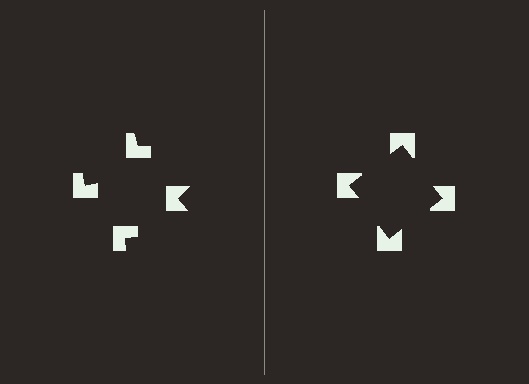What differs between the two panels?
The notched squares are positioned identically on both sides; only the wedge orientations differ. On the right they align to a square; on the left they are misaligned.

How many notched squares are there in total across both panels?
8 — 4 on each side.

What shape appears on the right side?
An illusory square.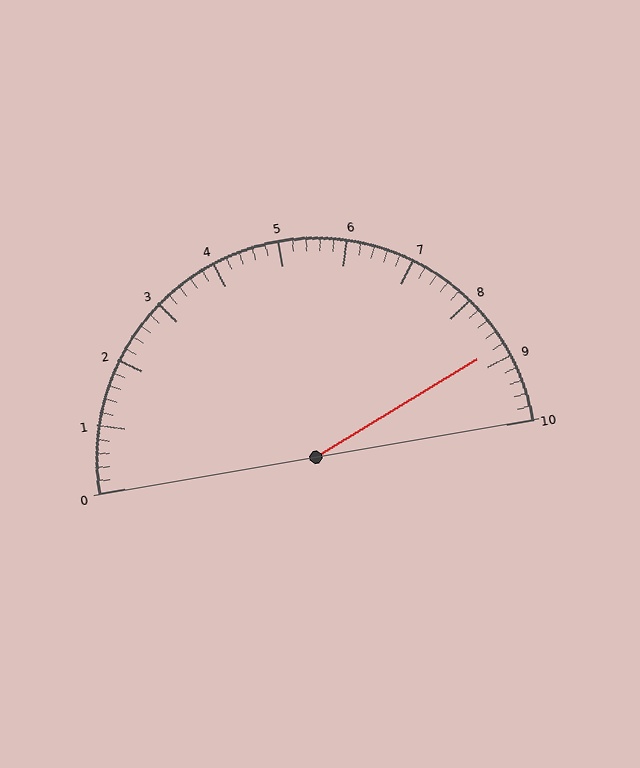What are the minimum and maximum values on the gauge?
The gauge ranges from 0 to 10.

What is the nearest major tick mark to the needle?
The nearest major tick mark is 9.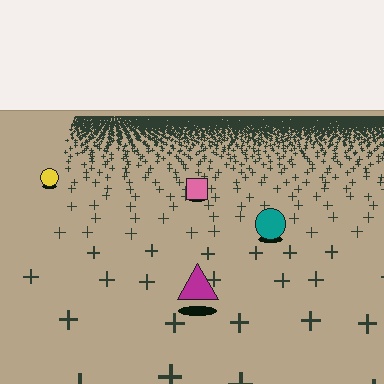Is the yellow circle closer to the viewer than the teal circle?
No. The teal circle is closer — you can tell from the texture gradient: the ground texture is coarser near it.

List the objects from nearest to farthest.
From nearest to farthest: the magenta triangle, the teal circle, the pink square, the yellow circle.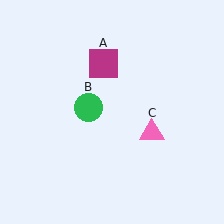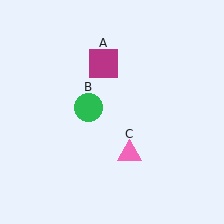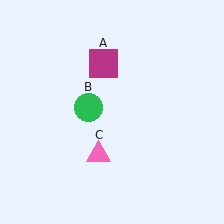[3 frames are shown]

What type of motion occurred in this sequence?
The pink triangle (object C) rotated clockwise around the center of the scene.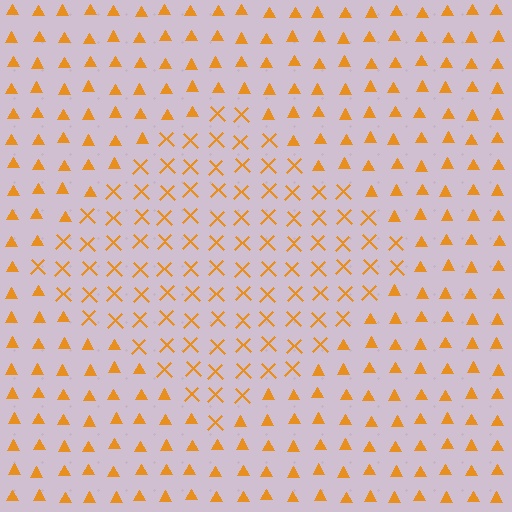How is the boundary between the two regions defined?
The boundary is defined by a change in element shape: X marks inside vs. triangles outside. All elements share the same color and spacing.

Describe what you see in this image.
The image is filled with small orange elements arranged in a uniform grid. A diamond-shaped region contains X marks, while the surrounding area contains triangles. The boundary is defined purely by the change in element shape.